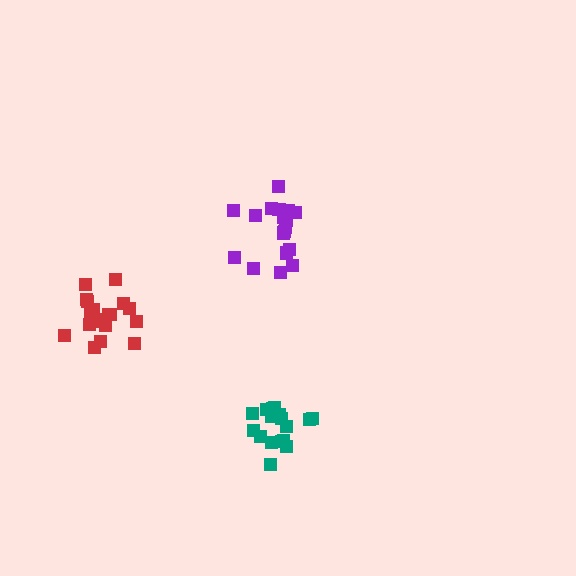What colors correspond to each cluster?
The clusters are colored: purple, teal, red.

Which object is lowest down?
The teal cluster is bottommost.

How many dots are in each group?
Group 1: 18 dots, Group 2: 17 dots, Group 3: 19 dots (54 total).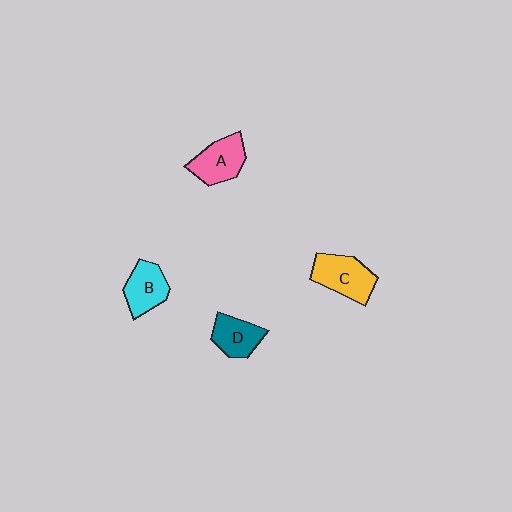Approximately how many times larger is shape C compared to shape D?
Approximately 1.3 times.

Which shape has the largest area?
Shape C (yellow).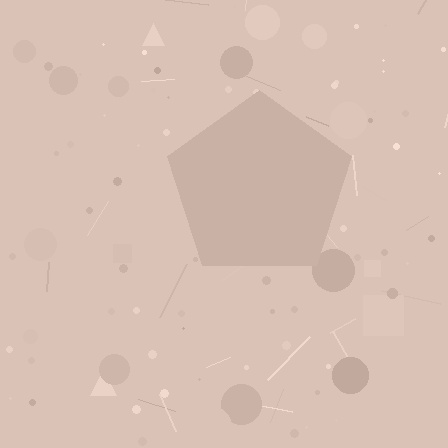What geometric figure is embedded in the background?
A pentagon is embedded in the background.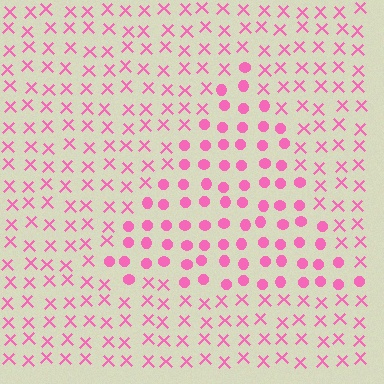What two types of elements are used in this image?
The image uses circles inside the triangle region and X marks outside it.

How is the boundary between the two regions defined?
The boundary is defined by a change in element shape: circles inside vs. X marks outside. All elements share the same color and spacing.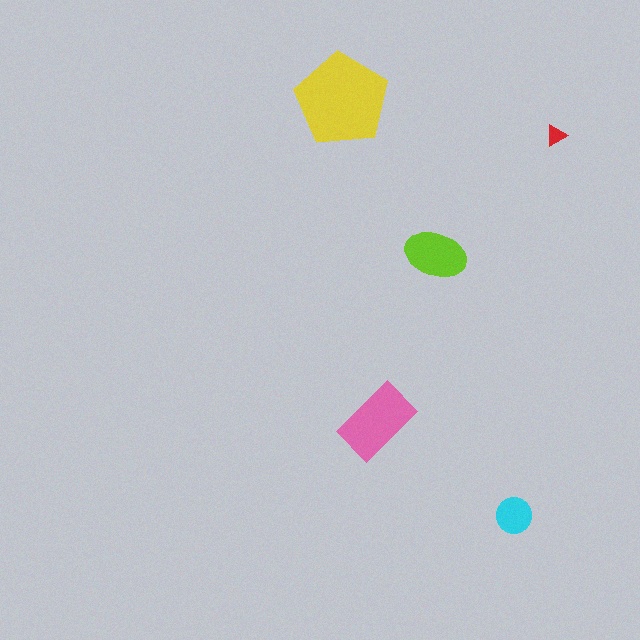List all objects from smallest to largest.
The red triangle, the cyan circle, the lime ellipse, the pink rectangle, the yellow pentagon.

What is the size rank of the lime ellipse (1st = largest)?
3rd.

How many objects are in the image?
There are 5 objects in the image.